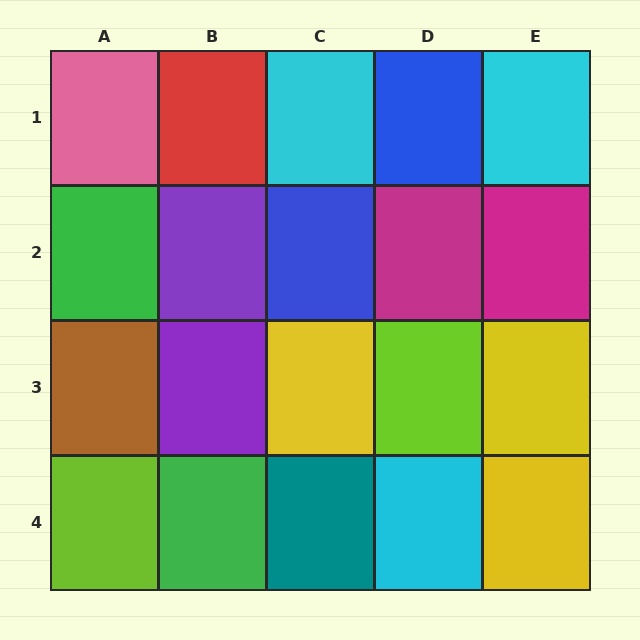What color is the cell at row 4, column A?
Lime.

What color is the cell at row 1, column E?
Cyan.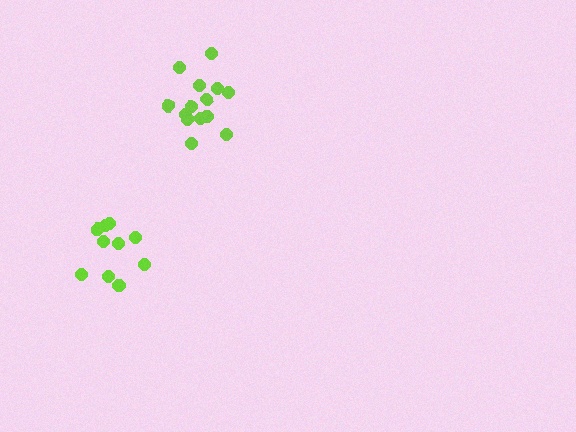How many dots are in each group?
Group 1: 14 dots, Group 2: 10 dots (24 total).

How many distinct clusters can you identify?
There are 2 distinct clusters.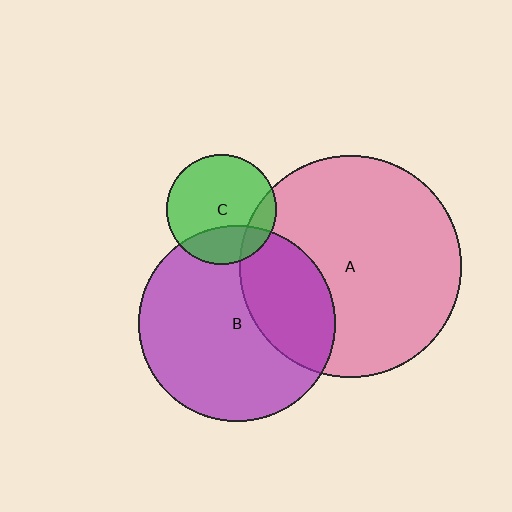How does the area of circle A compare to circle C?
Approximately 4.0 times.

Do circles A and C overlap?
Yes.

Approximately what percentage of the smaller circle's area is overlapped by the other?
Approximately 15%.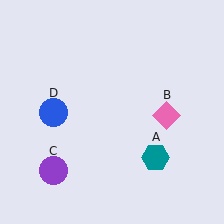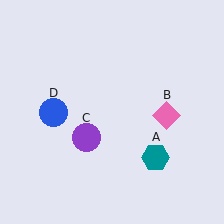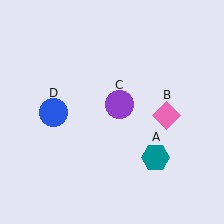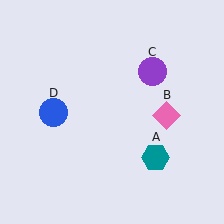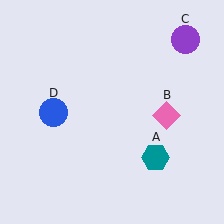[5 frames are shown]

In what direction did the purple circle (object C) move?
The purple circle (object C) moved up and to the right.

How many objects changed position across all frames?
1 object changed position: purple circle (object C).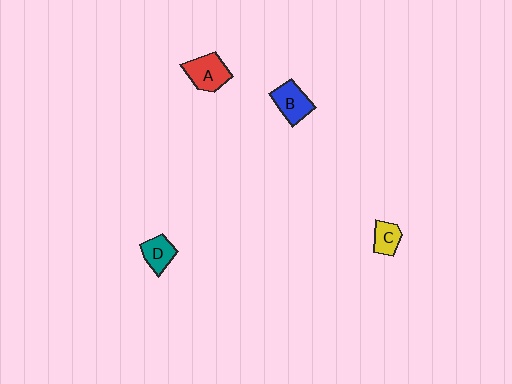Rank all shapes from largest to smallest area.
From largest to smallest: A (red), B (blue), D (teal), C (yellow).